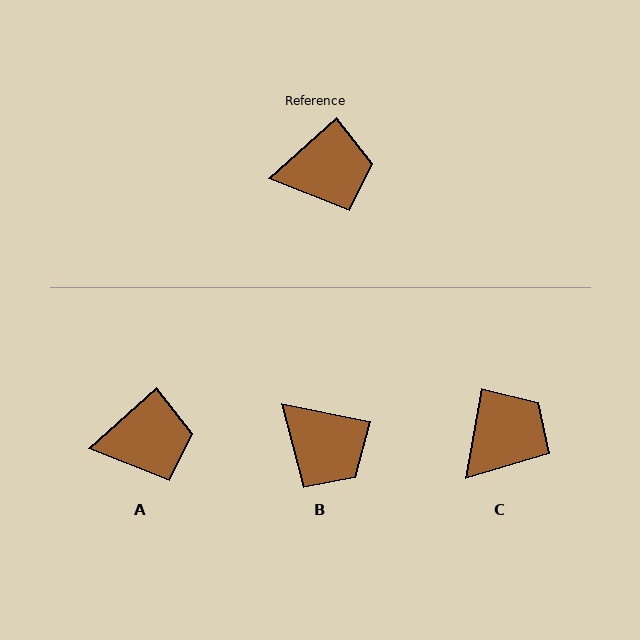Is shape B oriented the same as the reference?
No, it is off by about 54 degrees.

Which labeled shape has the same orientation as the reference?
A.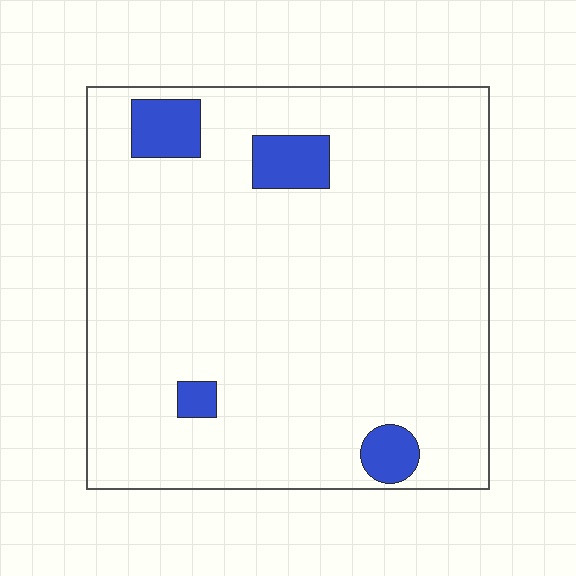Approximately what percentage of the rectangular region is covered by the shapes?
Approximately 10%.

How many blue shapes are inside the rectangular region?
4.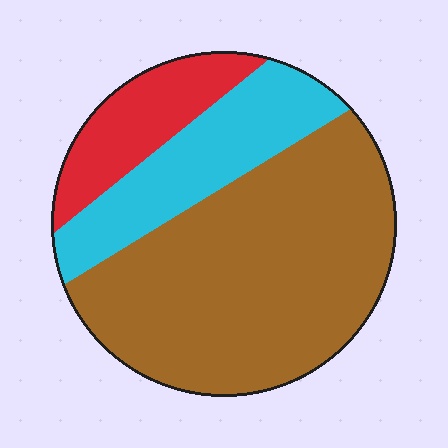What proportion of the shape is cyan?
Cyan covers 23% of the shape.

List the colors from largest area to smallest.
From largest to smallest: brown, cyan, red.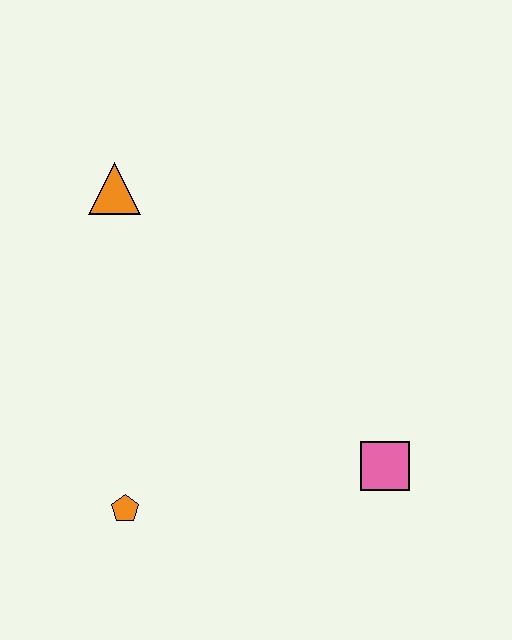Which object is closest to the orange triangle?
The orange pentagon is closest to the orange triangle.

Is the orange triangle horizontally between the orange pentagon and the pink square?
No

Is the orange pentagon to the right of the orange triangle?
Yes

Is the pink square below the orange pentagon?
No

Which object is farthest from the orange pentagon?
The orange triangle is farthest from the orange pentagon.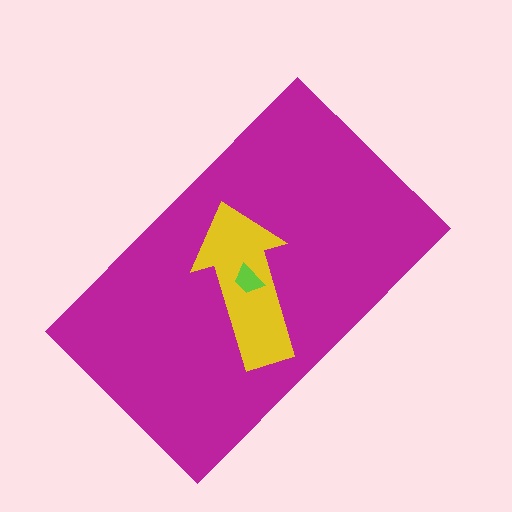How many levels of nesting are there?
3.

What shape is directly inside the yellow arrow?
The lime trapezoid.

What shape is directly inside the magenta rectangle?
The yellow arrow.